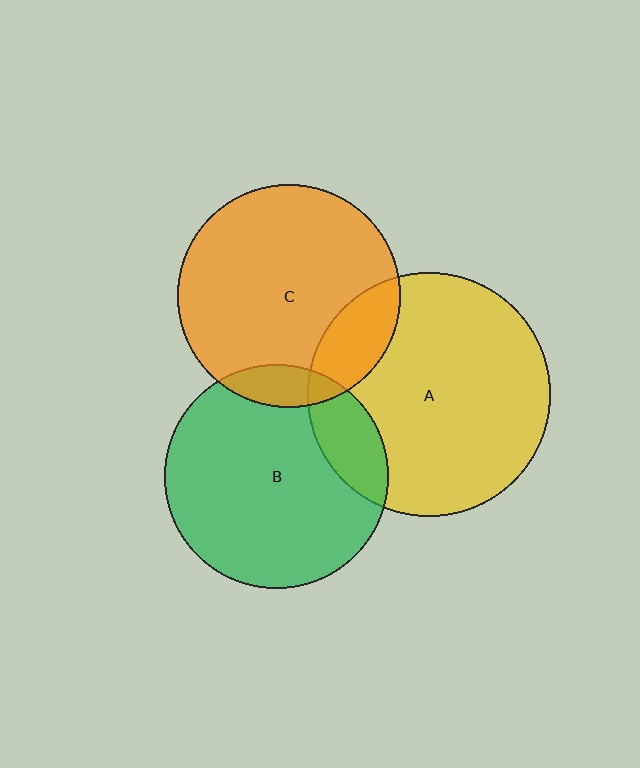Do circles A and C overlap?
Yes.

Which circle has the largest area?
Circle A (yellow).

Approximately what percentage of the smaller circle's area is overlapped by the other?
Approximately 15%.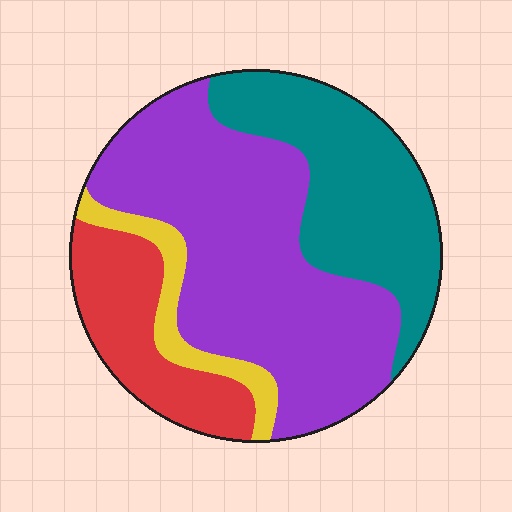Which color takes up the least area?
Yellow, at roughly 10%.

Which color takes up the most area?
Purple, at roughly 50%.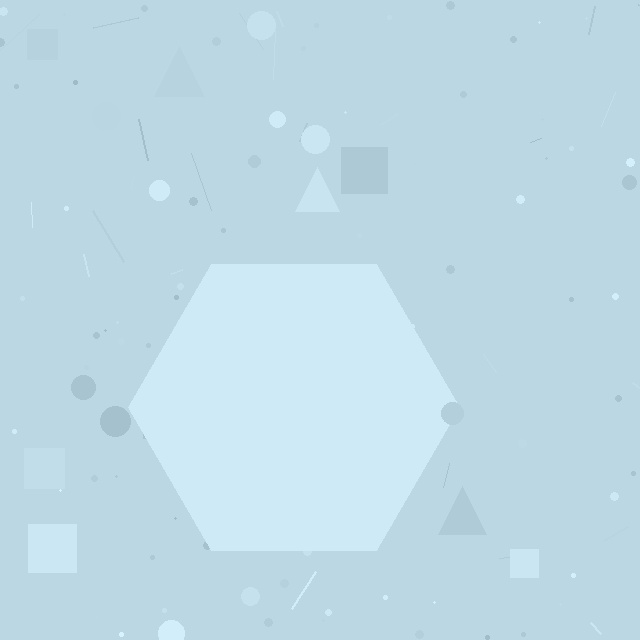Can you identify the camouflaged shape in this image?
The camouflaged shape is a hexagon.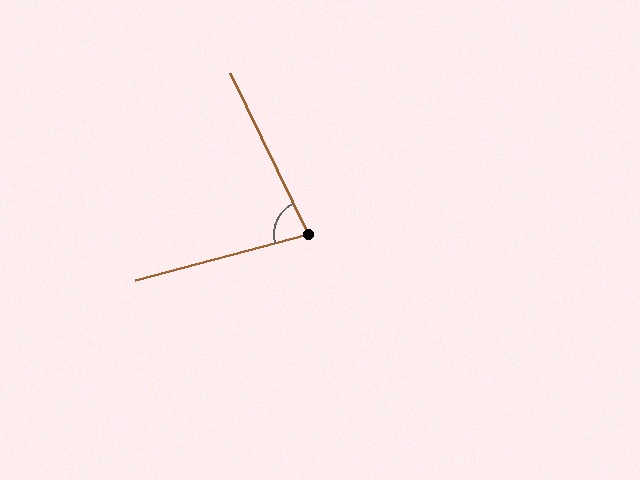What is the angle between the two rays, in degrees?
Approximately 79 degrees.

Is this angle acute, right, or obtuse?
It is acute.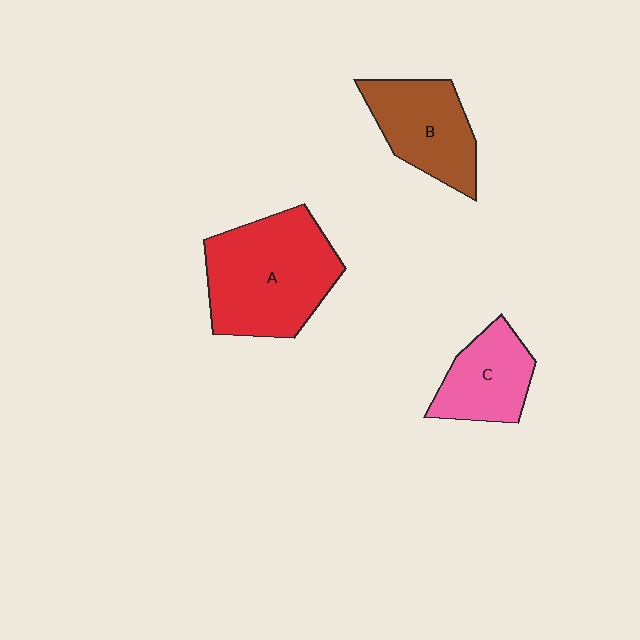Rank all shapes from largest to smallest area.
From largest to smallest: A (red), B (brown), C (pink).